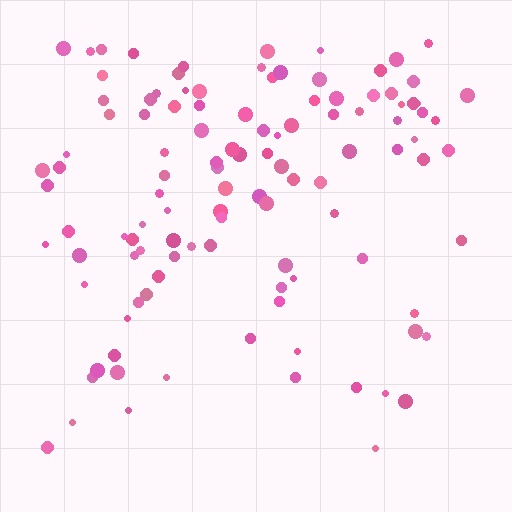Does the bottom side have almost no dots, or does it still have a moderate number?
Still a moderate number, just noticeably fewer than the top.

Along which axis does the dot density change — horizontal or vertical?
Vertical.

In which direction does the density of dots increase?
From bottom to top, with the top side densest.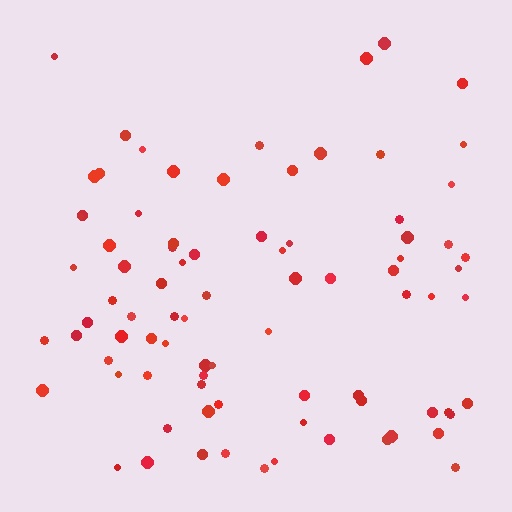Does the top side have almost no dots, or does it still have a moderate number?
Still a moderate number, just noticeably fewer than the bottom.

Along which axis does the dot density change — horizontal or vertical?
Vertical.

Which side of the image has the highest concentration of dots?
The bottom.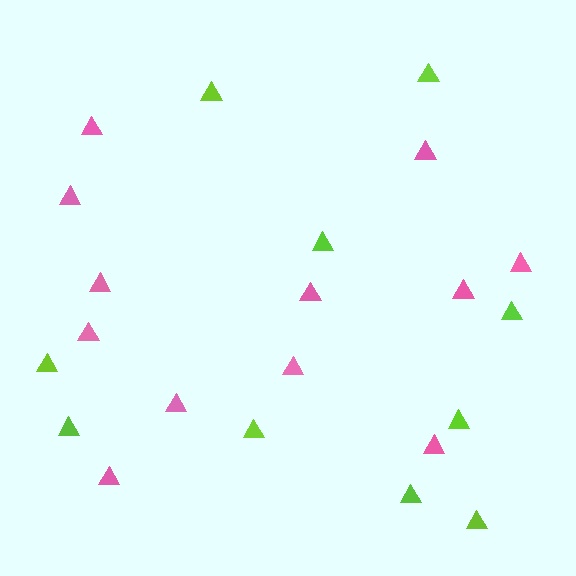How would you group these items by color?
There are 2 groups: one group of lime triangles (10) and one group of pink triangles (12).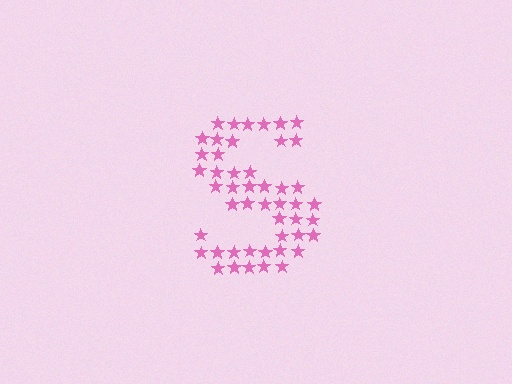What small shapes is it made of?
It is made of small stars.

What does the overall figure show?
The overall figure shows the letter S.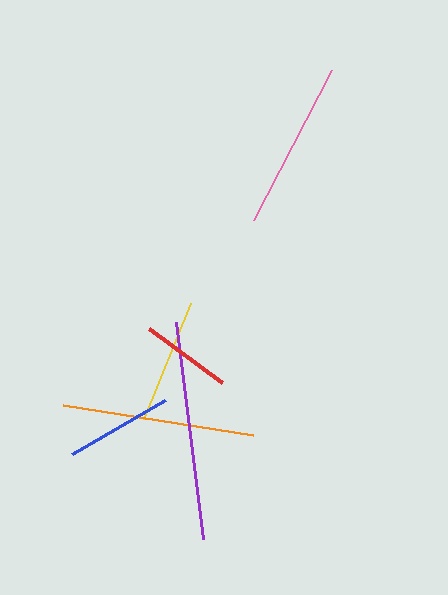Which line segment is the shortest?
The red line is the shortest at approximately 92 pixels.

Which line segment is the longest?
The purple line is the longest at approximately 220 pixels.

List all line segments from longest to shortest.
From longest to shortest: purple, orange, pink, yellow, blue, red.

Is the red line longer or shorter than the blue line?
The blue line is longer than the red line.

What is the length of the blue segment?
The blue segment is approximately 107 pixels long.